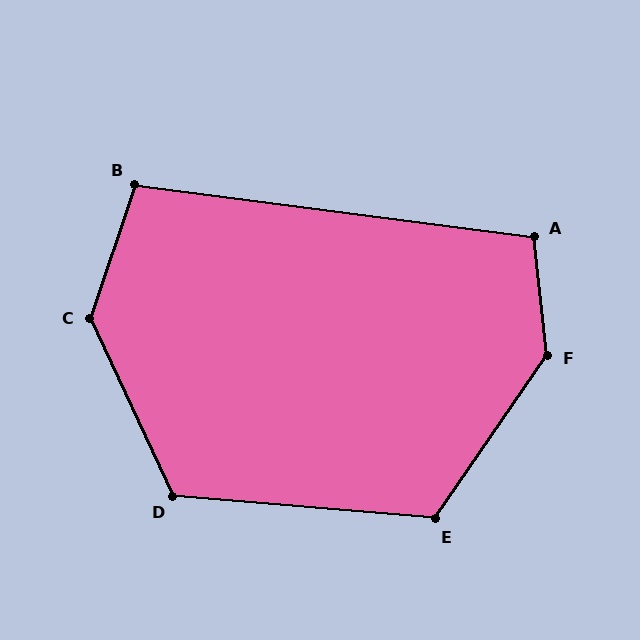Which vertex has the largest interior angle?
F, at approximately 140 degrees.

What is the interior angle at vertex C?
Approximately 137 degrees (obtuse).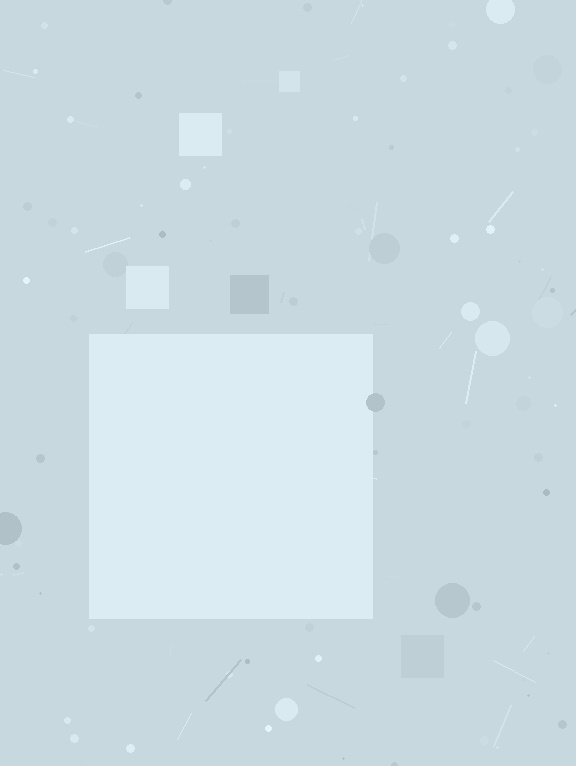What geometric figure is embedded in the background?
A square is embedded in the background.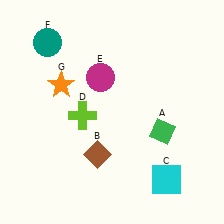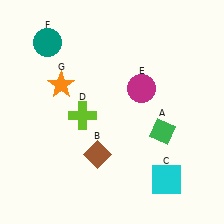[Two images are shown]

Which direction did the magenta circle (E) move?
The magenta circle (E) moved right.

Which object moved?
The magenta circle (E) moved right.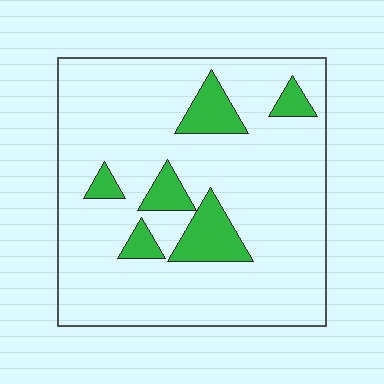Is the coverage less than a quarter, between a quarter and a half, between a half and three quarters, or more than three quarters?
Less than a quarter.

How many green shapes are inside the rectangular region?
6.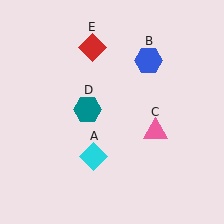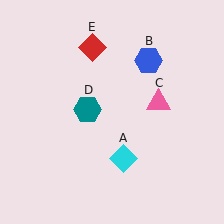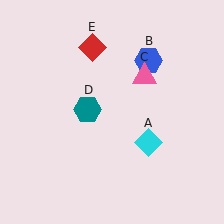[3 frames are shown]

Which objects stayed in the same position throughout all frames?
Blue hexagon (object B) and teal hexagon (object D) and red diamond (object E) remained stationary.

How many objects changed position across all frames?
2 objects changed position: cyan diamond (object A), pink triangle (object C).